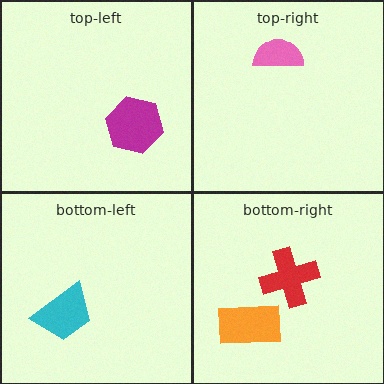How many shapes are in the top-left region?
1.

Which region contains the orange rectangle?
The bottom-right region.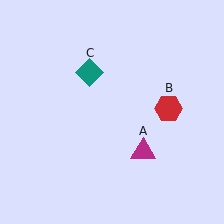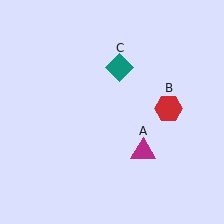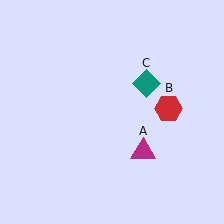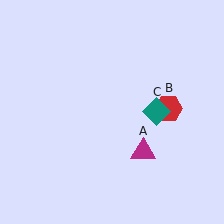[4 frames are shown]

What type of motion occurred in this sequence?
The teal diamond (object C) rotated clockwise around the center of the scene.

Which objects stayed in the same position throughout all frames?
Magenta triangle (object A) and red hexagon (object B) remained stationary.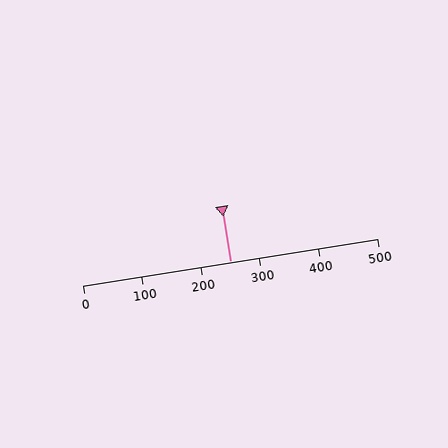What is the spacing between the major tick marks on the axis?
The major ticks are spaced 100 apart.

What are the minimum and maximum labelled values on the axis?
The axis runs from 0 to 500.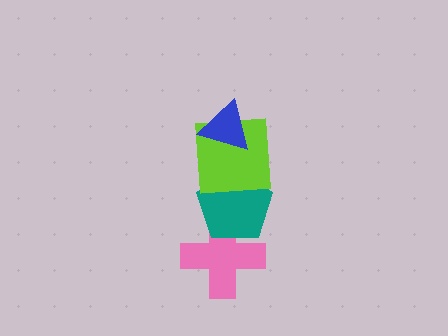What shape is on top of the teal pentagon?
The lime square is on top of the teal pentagon.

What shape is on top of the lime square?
The blue triangle is on top of the lime square.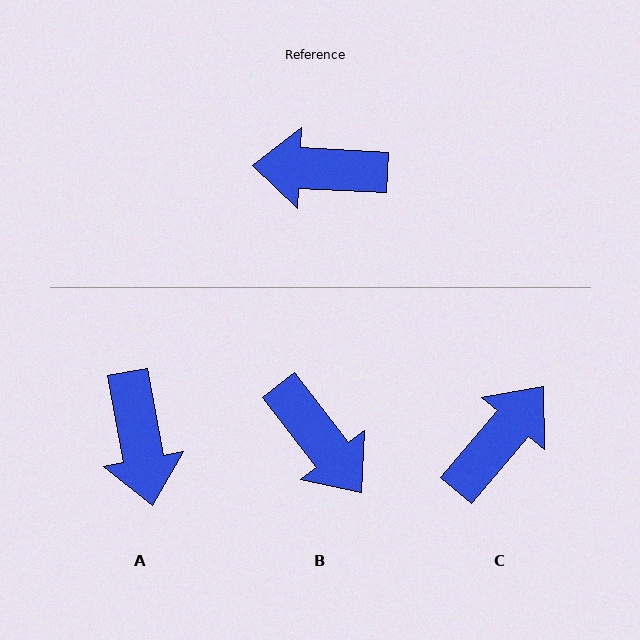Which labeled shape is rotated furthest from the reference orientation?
B, about 130 degrees away.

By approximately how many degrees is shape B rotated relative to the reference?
Approximately 130 degrees counter-clockwise.